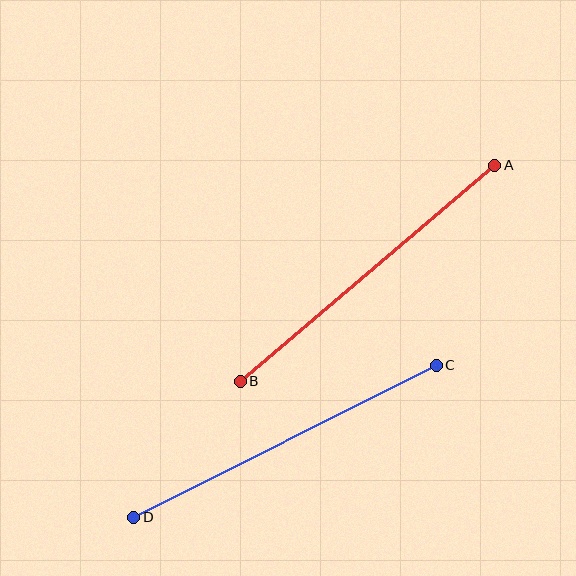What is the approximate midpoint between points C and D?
The midpoint is at approximately (285, 441) pixels.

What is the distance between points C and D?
The distance is approximately 338 pixels.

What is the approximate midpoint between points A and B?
The midpoint is at approximately (367, 273) pixels.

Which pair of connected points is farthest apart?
Points C and D are farthest apart.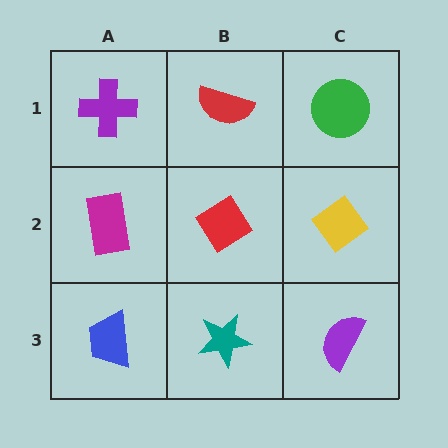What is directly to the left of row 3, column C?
A teal star.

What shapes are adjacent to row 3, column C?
A yellow diamond (row 2, column C), a teal star (row 3, column B).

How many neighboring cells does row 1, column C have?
2.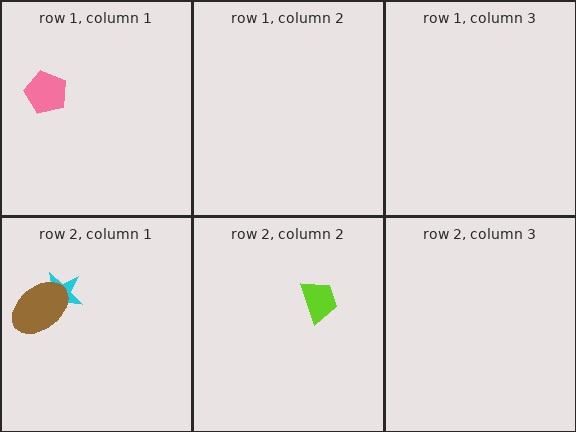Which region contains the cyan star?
The row 2, column 1 region.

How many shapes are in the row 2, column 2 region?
1.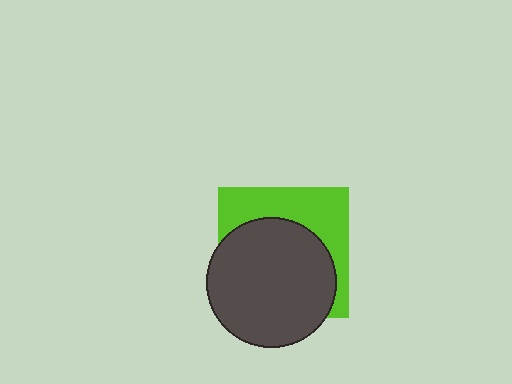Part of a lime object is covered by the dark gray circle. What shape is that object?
It is a square.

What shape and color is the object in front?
The object in front is a dark gray circle.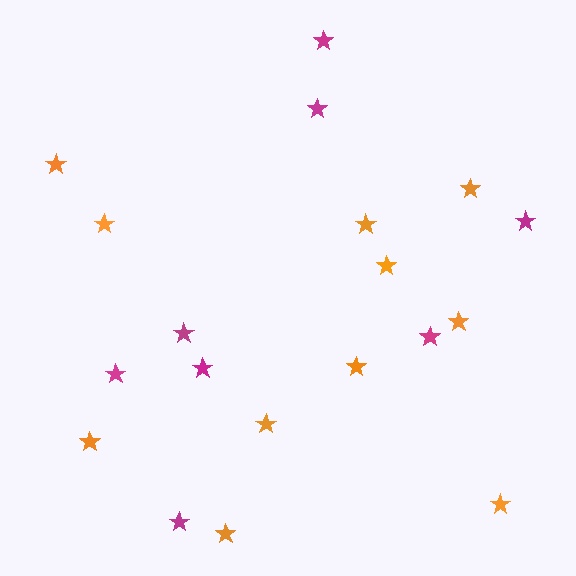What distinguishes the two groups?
There are 2 groups: one group of magenta stars (8) and one group of orange stars (11).